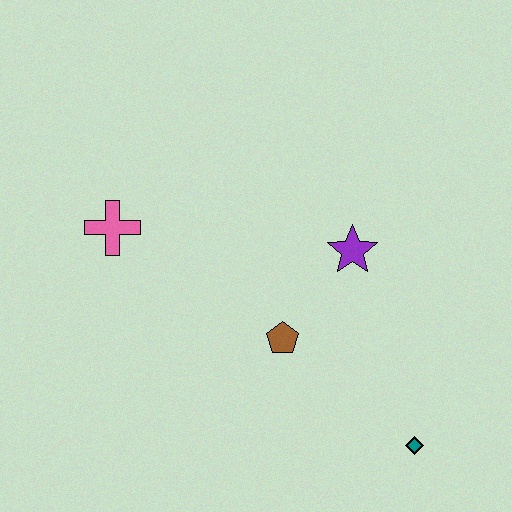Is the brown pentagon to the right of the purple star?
No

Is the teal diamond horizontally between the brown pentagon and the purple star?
No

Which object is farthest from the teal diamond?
The pink cross is farthest from the teal diamond.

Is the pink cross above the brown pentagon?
Yes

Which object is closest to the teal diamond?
The brown pentagon is closest to the teal diamond.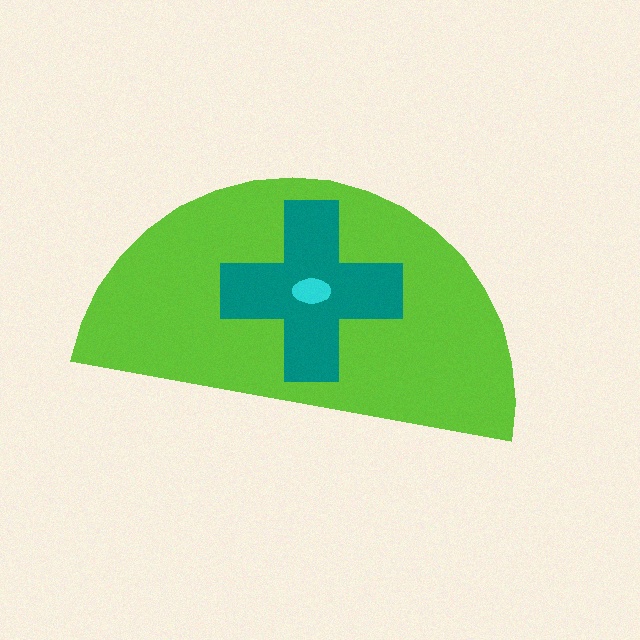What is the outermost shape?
The lime semicircle.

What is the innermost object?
The cyan ellipse.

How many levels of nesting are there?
3.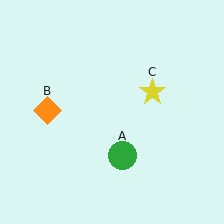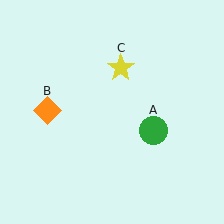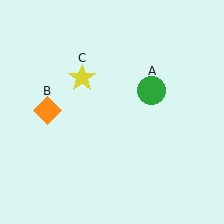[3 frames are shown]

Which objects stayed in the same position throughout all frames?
Orange diamond (object B) remained stationary.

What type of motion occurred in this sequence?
The green circle (object A), yellow star (object C) rotated counterclockwise around the center of the scene.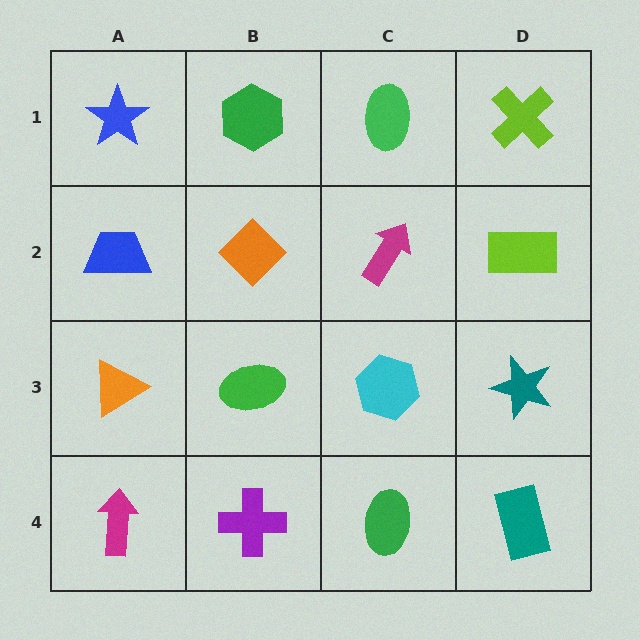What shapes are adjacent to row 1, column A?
A blue trapezoid (row 2, column A), a green hexagon (row 1, column B).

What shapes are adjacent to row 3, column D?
A lime rectangle (row 2, column D), a teal rectangle (row 4, column D), a cyan hexagon (row 3, column C).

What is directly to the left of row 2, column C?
An orange diamond.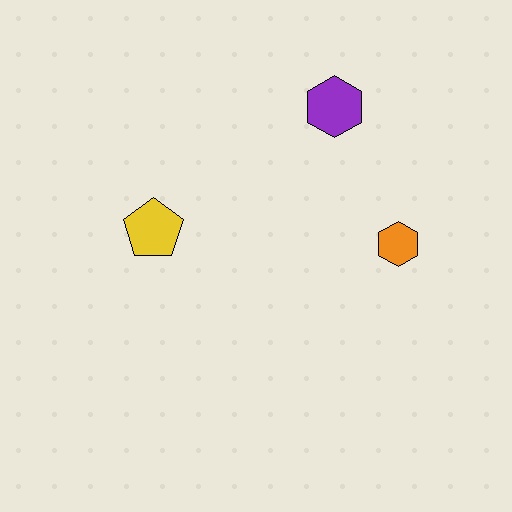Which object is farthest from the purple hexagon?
The yellow pentagon is farthest from the purple hexagon.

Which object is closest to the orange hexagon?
The purple hexagon is closest to the orange hexagon.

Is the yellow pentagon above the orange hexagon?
Yes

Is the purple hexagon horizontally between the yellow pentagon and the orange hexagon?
Yes